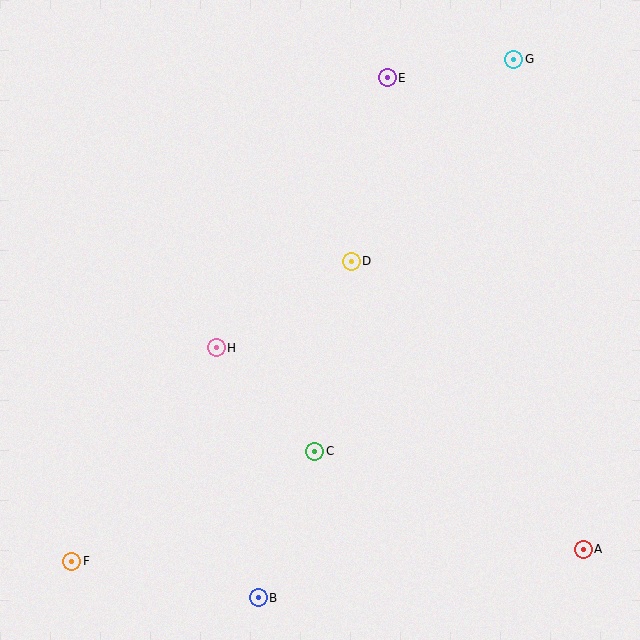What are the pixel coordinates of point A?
Point A is at (583, 550).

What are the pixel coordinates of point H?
Point H is at (216, 348).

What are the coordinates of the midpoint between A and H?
The midpoint between A and H is at (400, 449).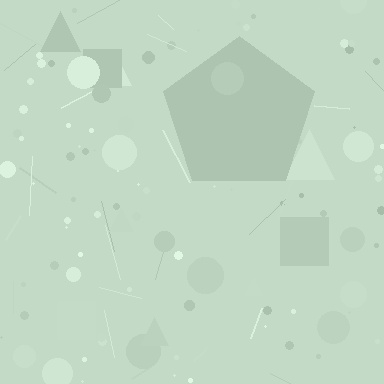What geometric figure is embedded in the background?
A pentagon is embedded in the background.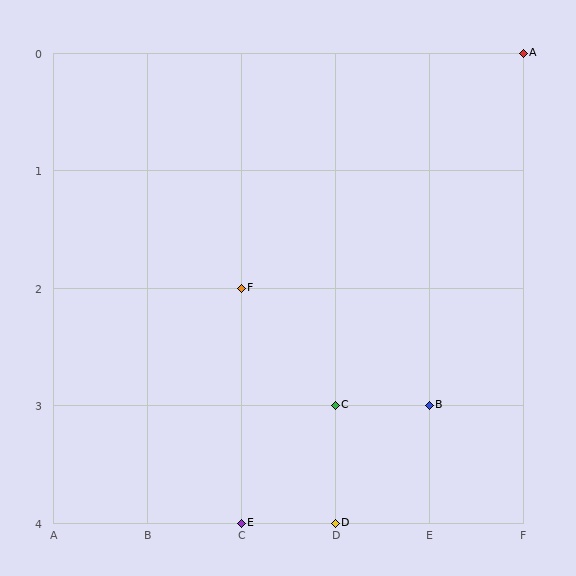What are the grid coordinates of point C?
Point C is at grid coordinates (D, 3).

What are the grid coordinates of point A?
Point A is at grid coordinates (F, 0).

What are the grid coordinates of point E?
Point E is at grid coordinates (C, 4).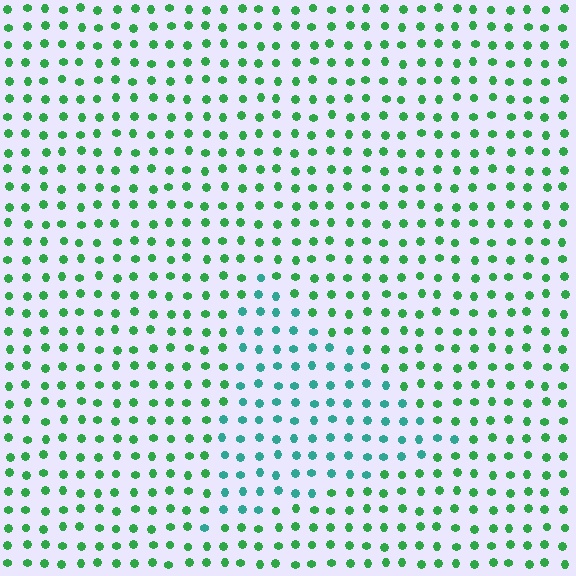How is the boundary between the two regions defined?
The boundary is defined purely by a slight shift in hue (about 40 degrees). Spacing, size, and orientation are identical on both sides.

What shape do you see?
I see a triangle.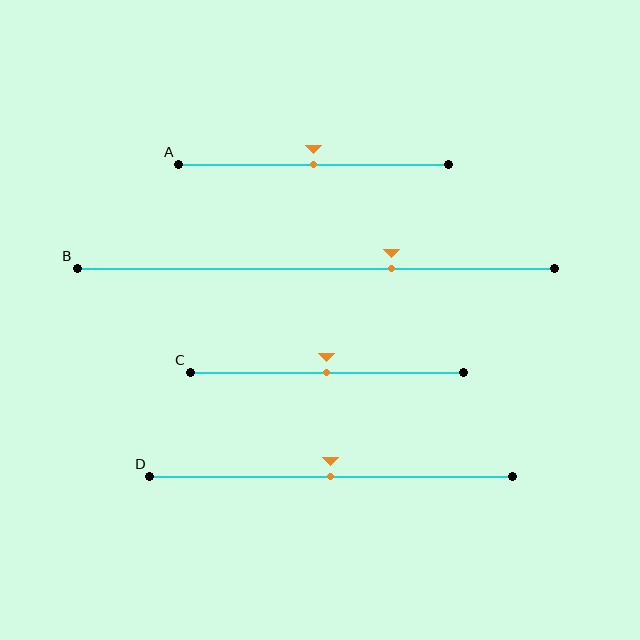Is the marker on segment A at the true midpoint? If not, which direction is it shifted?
Yes, the marker on segment A is at the true midpoint.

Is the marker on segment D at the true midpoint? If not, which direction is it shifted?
Yes, the marker on segment D is at the true midpoint.